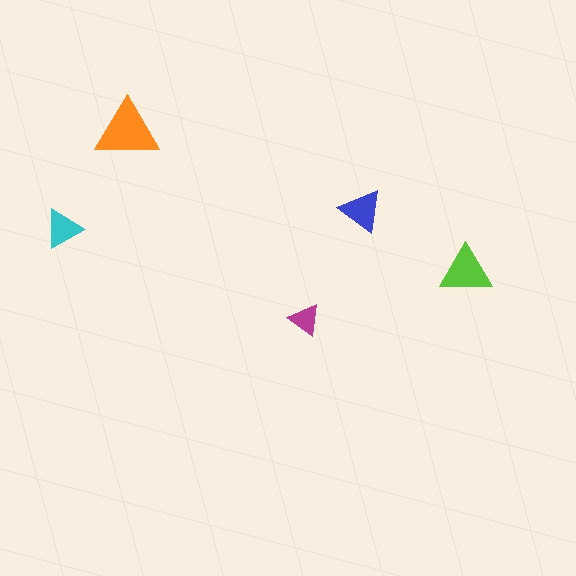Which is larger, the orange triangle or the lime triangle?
The orange one.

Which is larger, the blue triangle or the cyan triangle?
The blue one.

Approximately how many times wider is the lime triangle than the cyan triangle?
About 1.5 times wider.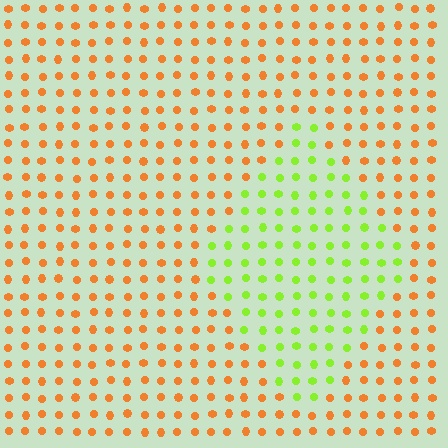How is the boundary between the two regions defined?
The boundary is defined purely by a slight shift in hue (about 67 degrees). Spacing, size, and orientation are identical on both sides.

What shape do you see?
I see a diamond.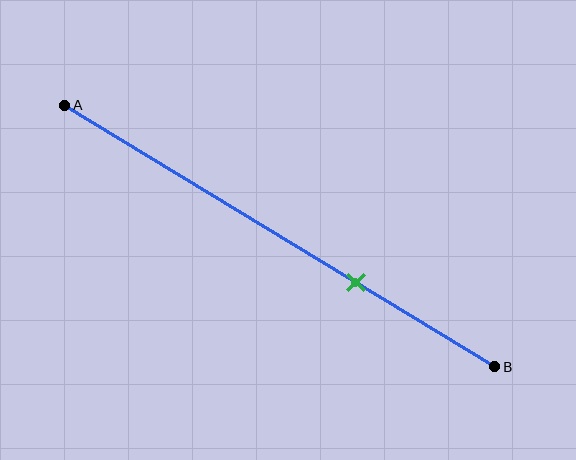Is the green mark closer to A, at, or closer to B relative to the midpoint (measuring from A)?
The green mark is closer to point B than the midpoint of segment AB.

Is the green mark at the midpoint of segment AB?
No, the mark is at about 70% from A, not at the 50% midpoint.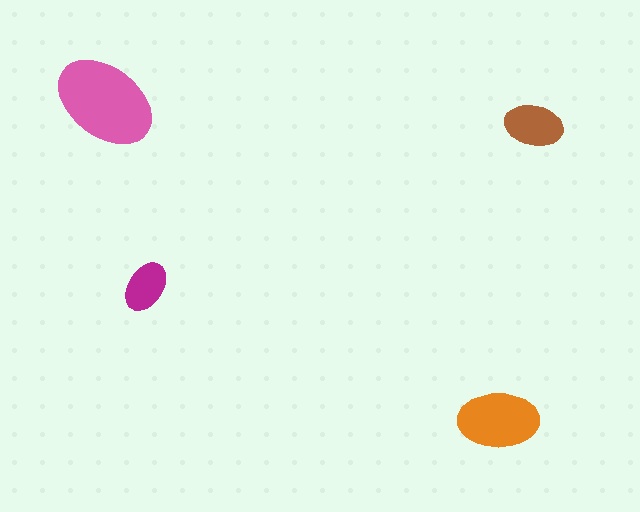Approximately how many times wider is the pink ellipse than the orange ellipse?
About 1.5 times wider.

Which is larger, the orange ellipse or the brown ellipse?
The orange one.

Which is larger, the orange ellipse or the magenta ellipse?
The orange one.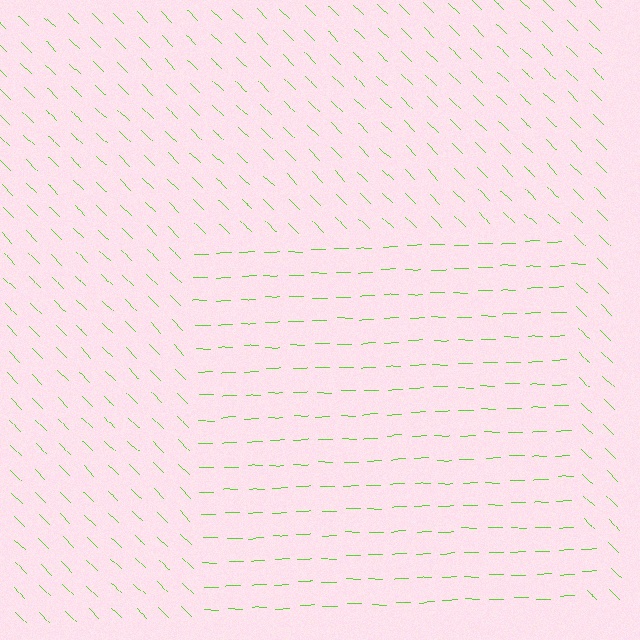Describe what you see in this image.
The image is filled with small lime line segments. A rectangle region in the image has lines oriented differently from the surrounding lines, creating a visible texture boundary.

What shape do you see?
I see a rectangle.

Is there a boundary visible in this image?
Yes, there is a texture boundary formed by a change in line orientation.